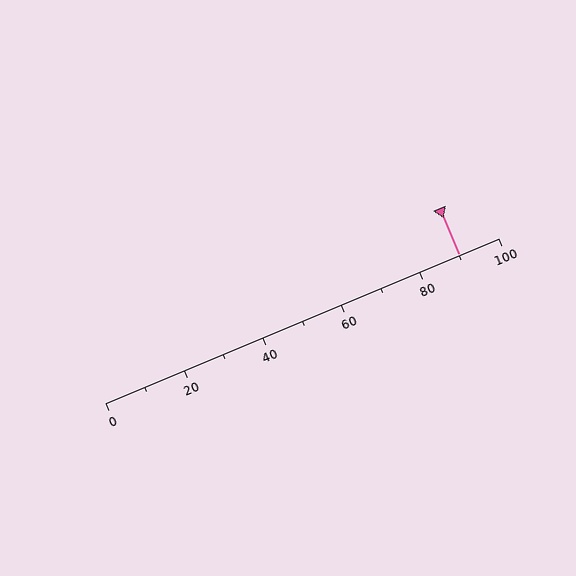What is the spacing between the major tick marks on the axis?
The major ticks are spaced 20 apart.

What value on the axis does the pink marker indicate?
The marker indicates approximately 90.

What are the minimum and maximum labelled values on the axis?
The axis runs from 0 to 100.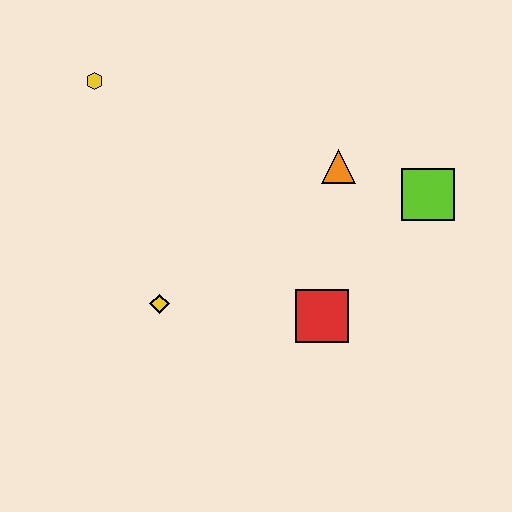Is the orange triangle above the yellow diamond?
Yes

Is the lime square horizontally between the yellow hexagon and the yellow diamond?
No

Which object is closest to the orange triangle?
The lime square is closest to the orange triangle.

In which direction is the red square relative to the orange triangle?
The red square is below the orange triangle.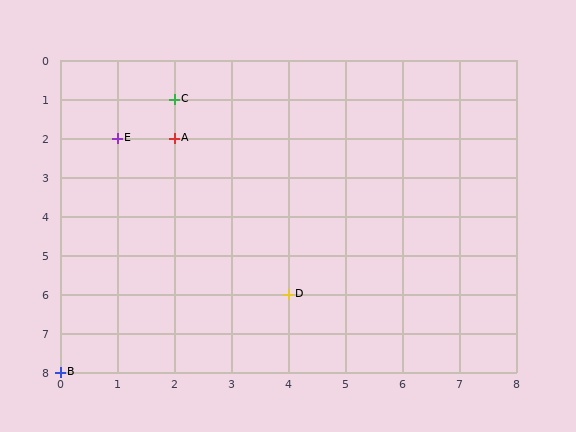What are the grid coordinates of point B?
Point B is at grid coordinates (0, 8).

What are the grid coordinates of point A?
Point A is at grid coordinates (2, 2).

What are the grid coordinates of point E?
Point E is at grid coordinates (1, 2).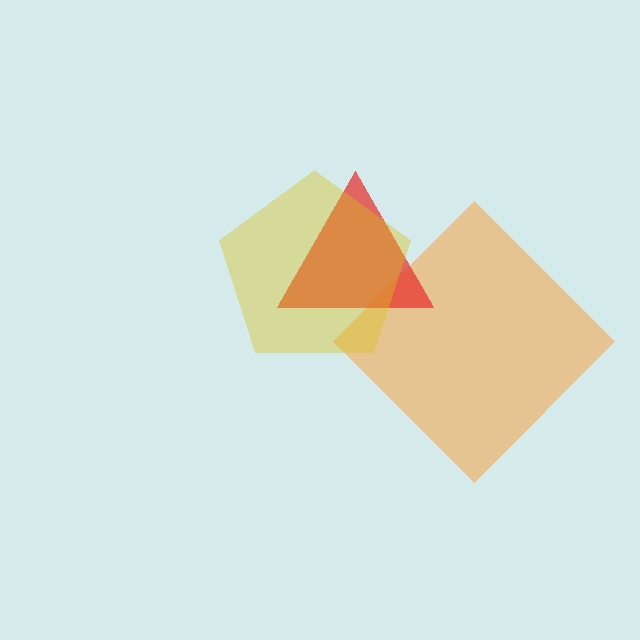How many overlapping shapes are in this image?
There are 3 overlapping shapes in the image.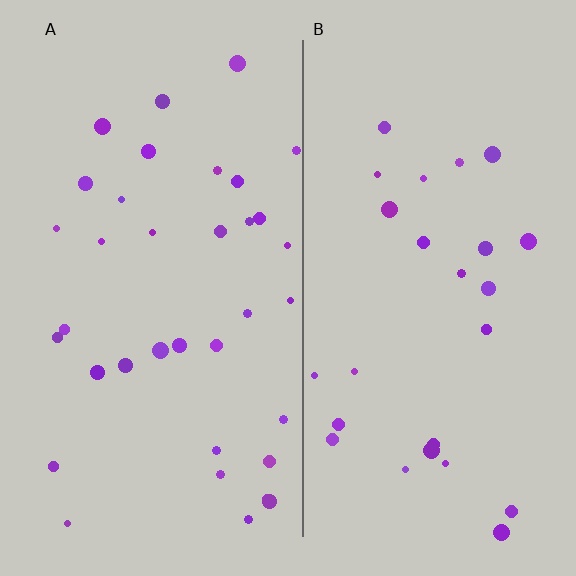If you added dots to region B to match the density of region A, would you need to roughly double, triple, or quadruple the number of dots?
Approximately double.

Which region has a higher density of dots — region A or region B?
A (the left).